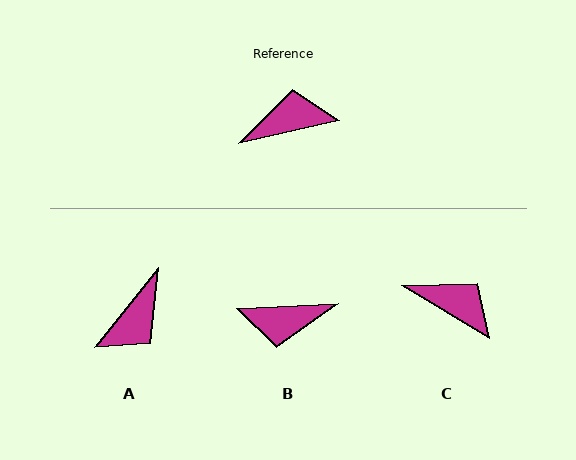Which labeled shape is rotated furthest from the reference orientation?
B, about 170 degrees away.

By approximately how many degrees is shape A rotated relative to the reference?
Approximately 142 degrees clockwise.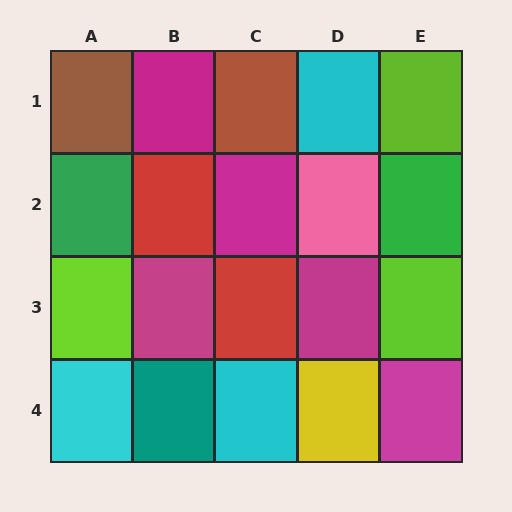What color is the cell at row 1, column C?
Brown.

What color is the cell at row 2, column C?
Magenta.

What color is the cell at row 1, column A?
Brown.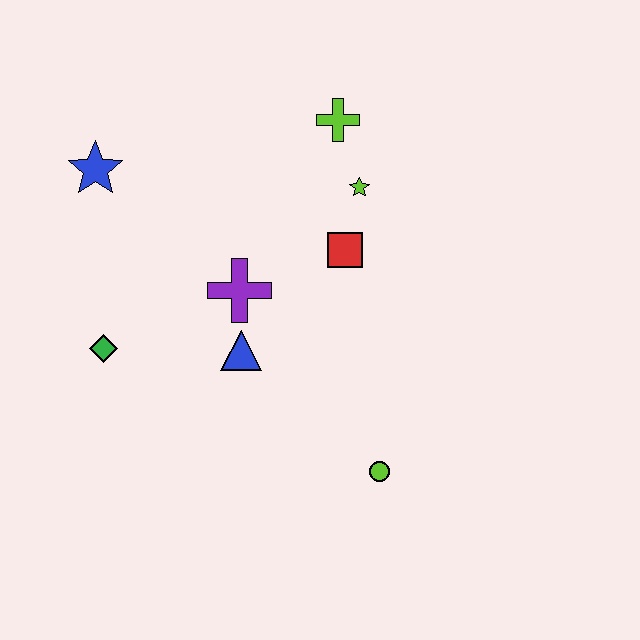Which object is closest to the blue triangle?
The purple cross is closest to the blue triangle.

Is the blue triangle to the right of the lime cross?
No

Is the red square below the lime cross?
Yes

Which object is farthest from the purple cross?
The lime circle is farthest from the purple cross.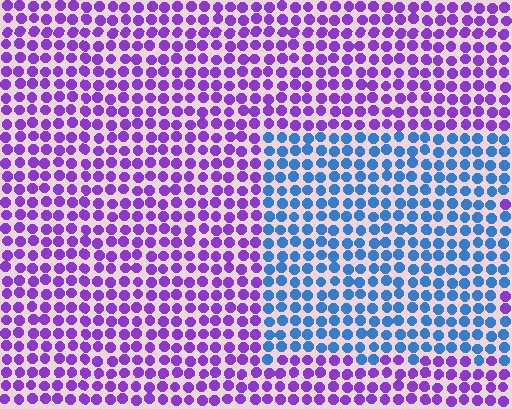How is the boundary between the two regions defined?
The boundary is defined purely by a slight shift in hue (about 63 degrees). Spacing, size, and orientation are identical on both sides.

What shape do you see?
I see a rectangle.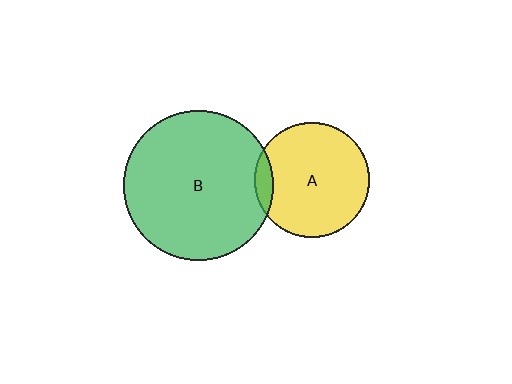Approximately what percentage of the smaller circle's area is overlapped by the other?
Approximately 10%.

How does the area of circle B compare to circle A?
Approximately 1.7 times.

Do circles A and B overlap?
Yes.